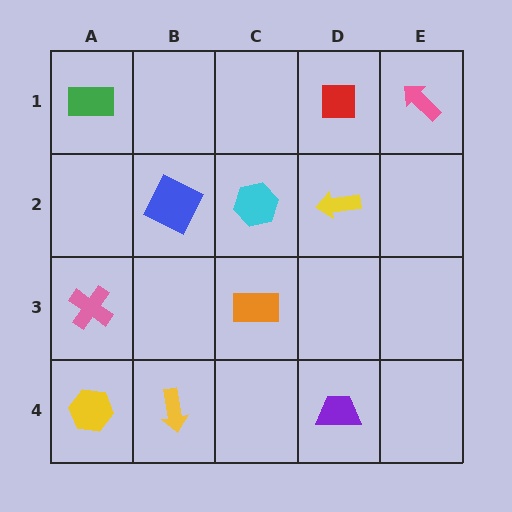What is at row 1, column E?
A pink arrow.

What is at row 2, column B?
A blue square.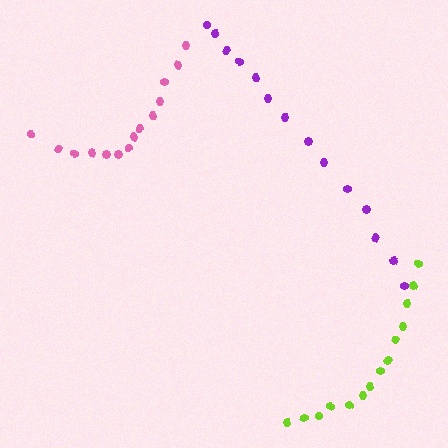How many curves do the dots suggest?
There are 3 distinct paths.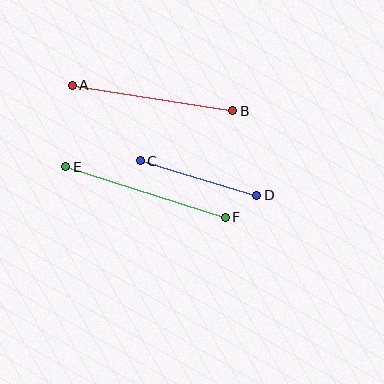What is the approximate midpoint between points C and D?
The midpoint is at approximately (198, 178) pixels.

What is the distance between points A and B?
The distance is approximately 162 pixels.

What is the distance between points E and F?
The distance is approximately 168 pixels.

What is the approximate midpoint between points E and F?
The midpoint is at approximately (145, 192) pixels.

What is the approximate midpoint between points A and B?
The midpoint is at approximately (153, 98) pixels.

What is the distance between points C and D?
The distance is approximately 121 pixels.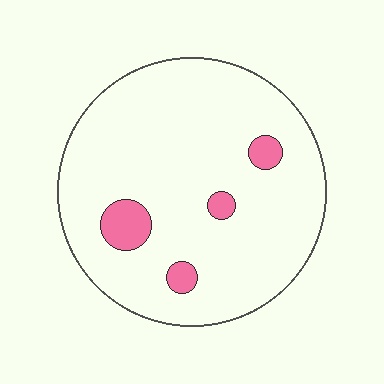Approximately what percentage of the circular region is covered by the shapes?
Approximately 10%.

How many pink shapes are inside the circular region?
4.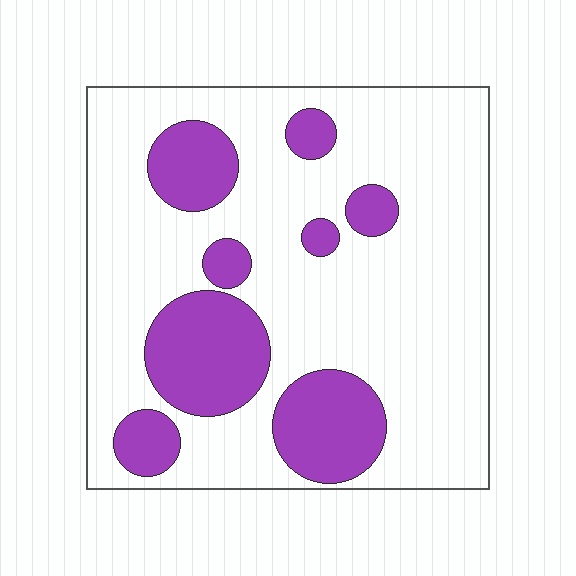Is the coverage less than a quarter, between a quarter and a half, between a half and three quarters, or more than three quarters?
Less than a quarter.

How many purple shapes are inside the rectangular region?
8.